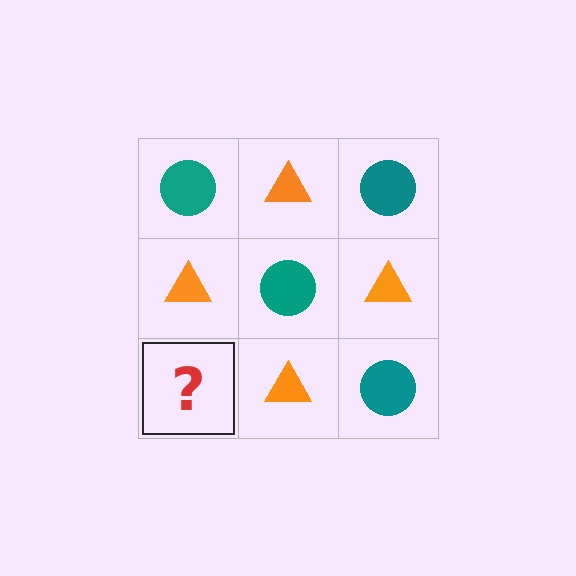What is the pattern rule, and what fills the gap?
The rule is that it alternates teal circle and orange triangle in a checkerboard pattern. The gap should be filled with a teal circle.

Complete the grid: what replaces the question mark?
The question mark should be replaced with a teal circle.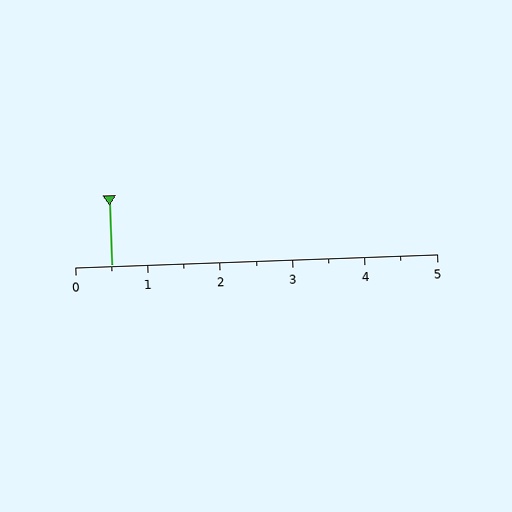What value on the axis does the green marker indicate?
The marker indicates approximately 0.5.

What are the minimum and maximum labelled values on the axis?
The axis runs from 0 to 5.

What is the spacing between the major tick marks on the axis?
The major ticks are spaced 1 apart.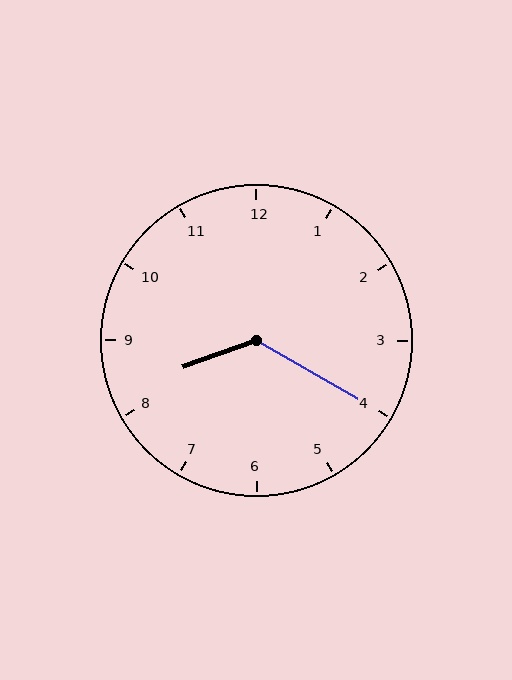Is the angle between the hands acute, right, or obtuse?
It is obtuse.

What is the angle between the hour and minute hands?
Approximately 130 degrees.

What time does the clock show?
8:20.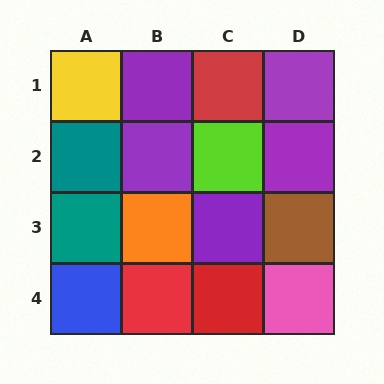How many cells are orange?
1 cell is orange.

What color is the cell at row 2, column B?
Purple.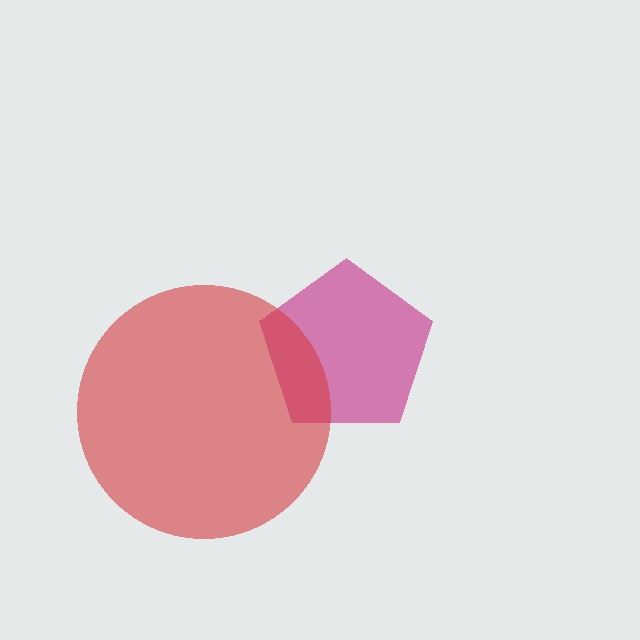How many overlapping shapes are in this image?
There are 2 overlapping shapes in the image.